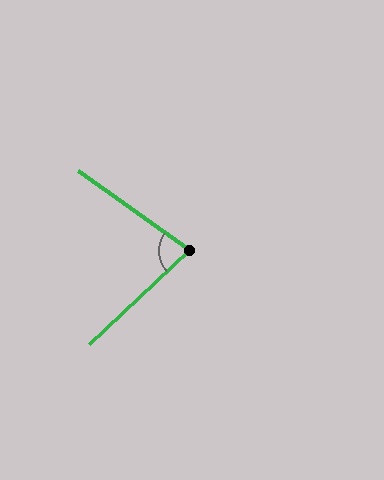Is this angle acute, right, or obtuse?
It is acute.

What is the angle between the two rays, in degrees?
Approximately 79 degrees.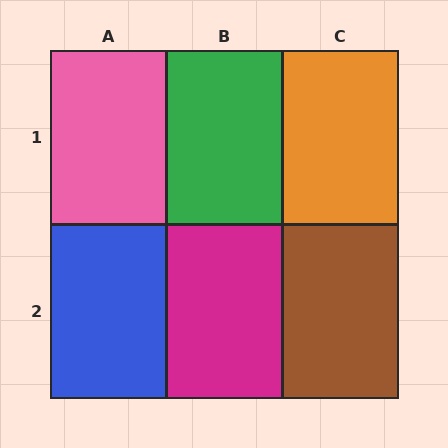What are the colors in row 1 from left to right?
Pink, green, orange.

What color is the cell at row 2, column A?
Blue.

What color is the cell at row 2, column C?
Brown.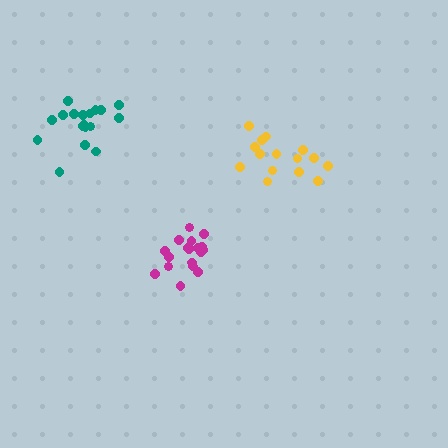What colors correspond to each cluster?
The clusters are colored: magenta, yellow, teal.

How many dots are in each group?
Group 1: 18 dots, Group 2: 15 dots, Group 3: 18 dots (51 total).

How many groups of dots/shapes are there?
There are 3 groups.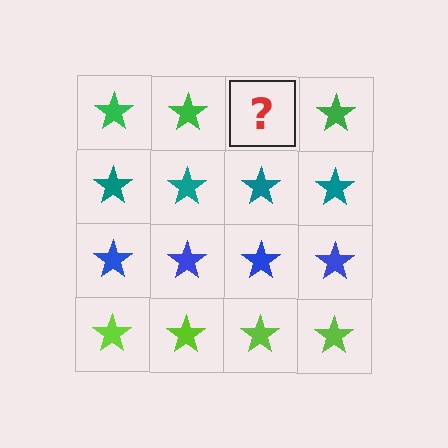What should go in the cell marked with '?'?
The missing cell should contain a green star.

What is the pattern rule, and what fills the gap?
The rule is that each row has a consistent color. The gap should be filled with a green star.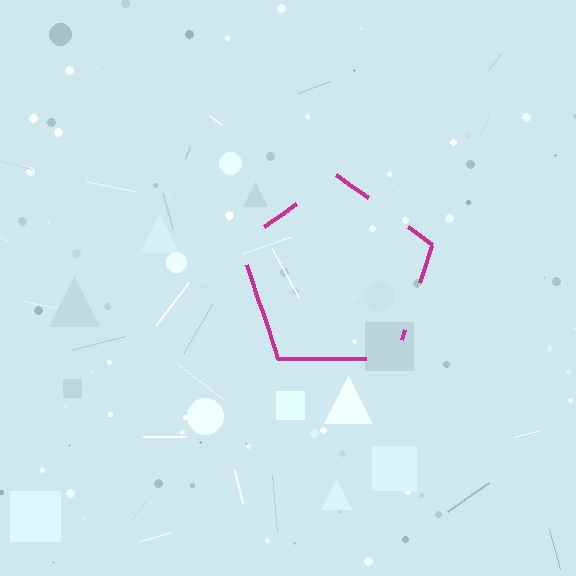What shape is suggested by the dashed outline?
The dashed outline suggests a pentagon.